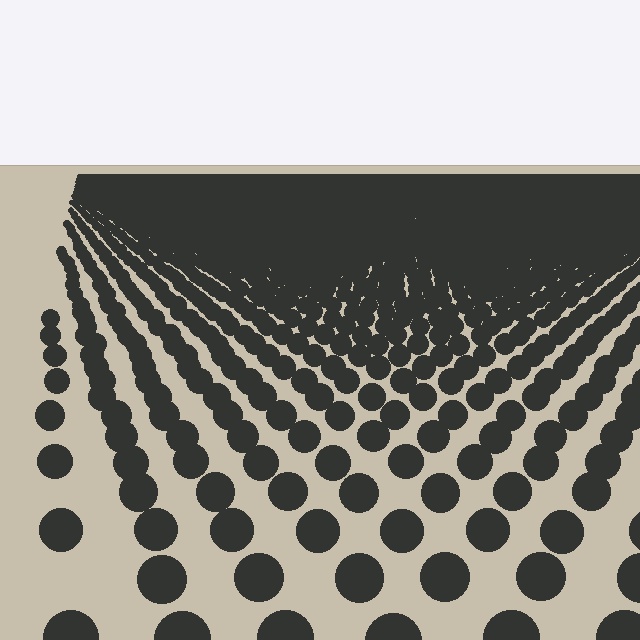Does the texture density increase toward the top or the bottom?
Density increases toward the top.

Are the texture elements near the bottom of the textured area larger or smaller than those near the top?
Larger. Near the bottom, elements are closer to the viewer and appear at a bigger on-screen size.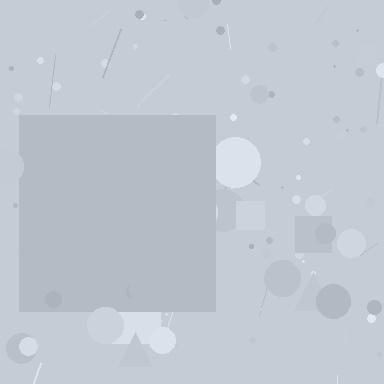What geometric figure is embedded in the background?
A square is embedded in the background.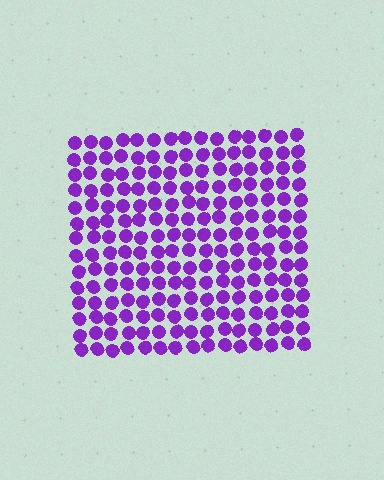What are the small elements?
The small elements are circles.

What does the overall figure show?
The overall figure shows a square.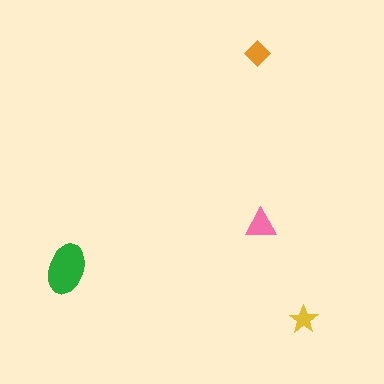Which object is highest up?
The orange diamond is topmost.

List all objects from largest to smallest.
The green ellipse, the pink triangle, the orange diamond, the yellow star.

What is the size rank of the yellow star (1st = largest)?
4th.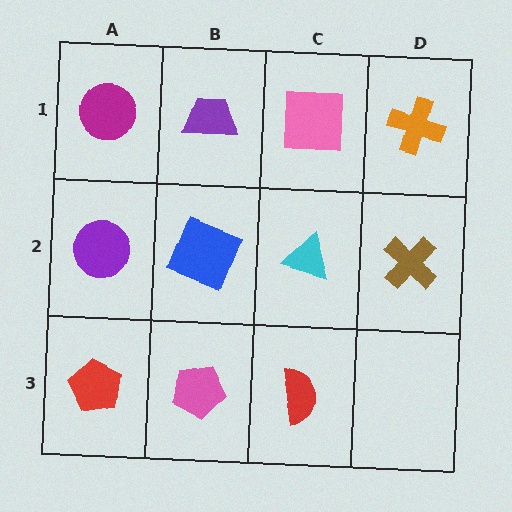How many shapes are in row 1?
4 shapes.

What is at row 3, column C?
A red semicircle.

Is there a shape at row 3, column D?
No, that cell is empty.